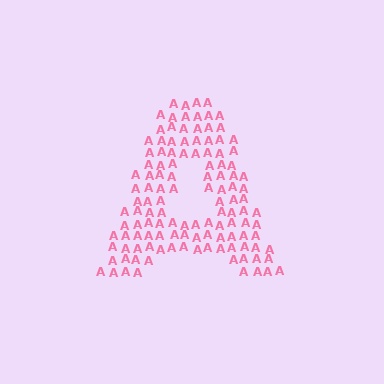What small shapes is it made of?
It is made of small letter A's.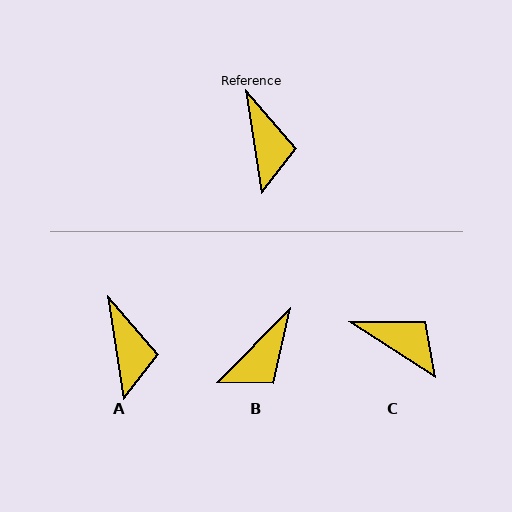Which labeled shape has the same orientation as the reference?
A.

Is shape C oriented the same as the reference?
No, it is off by about 48 degrees.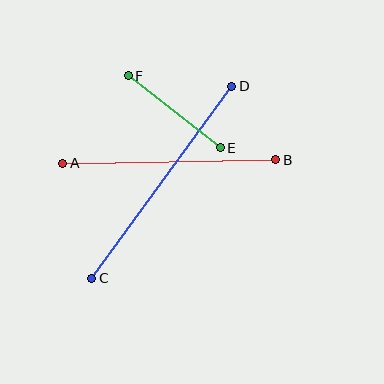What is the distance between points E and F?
The distance is approximately 117 pixels.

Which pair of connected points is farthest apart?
Points C and D are farthest apart.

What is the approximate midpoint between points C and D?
The midpoint is at approximately (162, 182) pixels.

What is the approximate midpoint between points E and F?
The midpoint is at approximately (174, 112) pixels.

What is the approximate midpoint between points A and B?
The midpoint is at approximately (169, 161) pixels.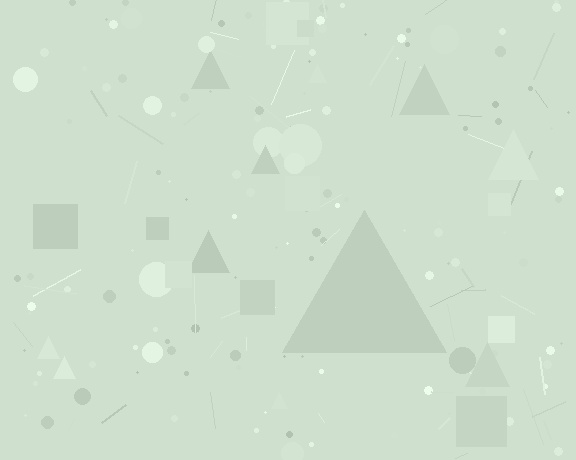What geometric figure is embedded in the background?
A triangle is embedded in the background.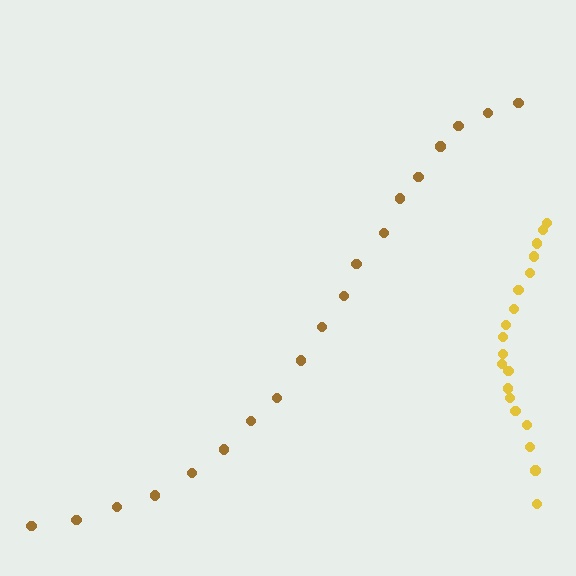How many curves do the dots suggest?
There are 2 distinct paths.